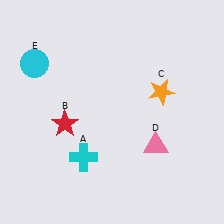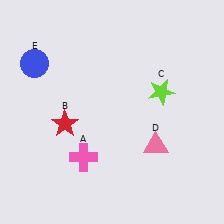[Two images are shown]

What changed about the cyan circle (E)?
In Image 1, E is cyan. In Image 2, it changed to blue.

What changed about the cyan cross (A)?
In Image 1, A is cyan. In Image 2, it changed to pink.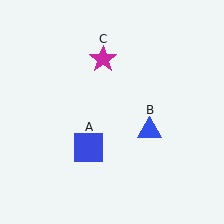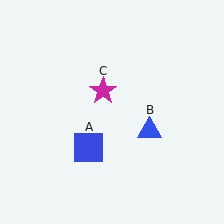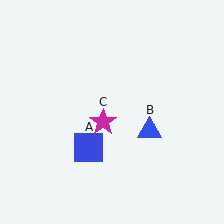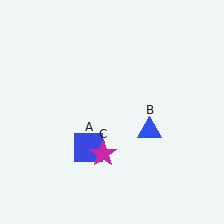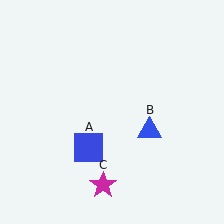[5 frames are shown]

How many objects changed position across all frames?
1 object changed position: magenta star (object C).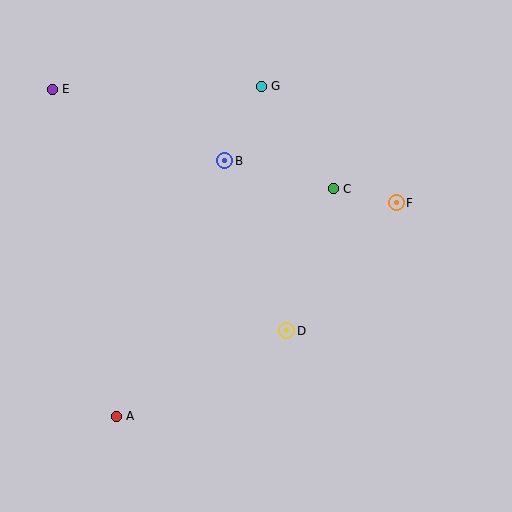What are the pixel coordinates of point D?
Point D is at (287, 331).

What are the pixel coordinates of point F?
Point F is at (396, 203).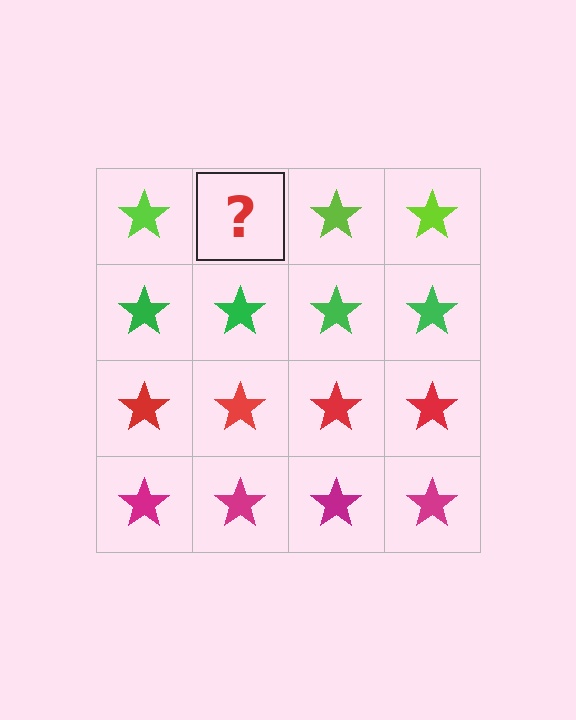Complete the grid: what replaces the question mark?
The question mark should be replaced with a lime star.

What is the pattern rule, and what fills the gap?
The rule is that each row has a consistent color. The gap should be filled with a lime star.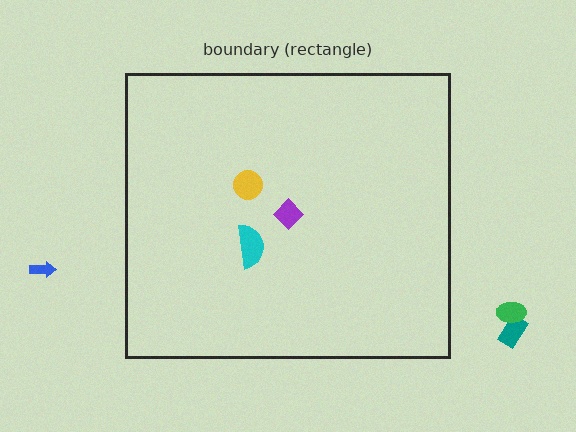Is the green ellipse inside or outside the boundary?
Outside.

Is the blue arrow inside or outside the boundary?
Outside.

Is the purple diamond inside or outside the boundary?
Inside.